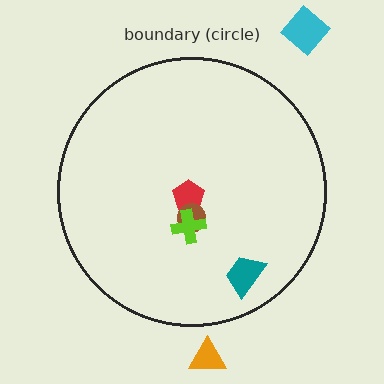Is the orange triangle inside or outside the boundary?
Outside.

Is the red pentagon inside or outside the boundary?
Inside.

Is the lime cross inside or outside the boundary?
Inside.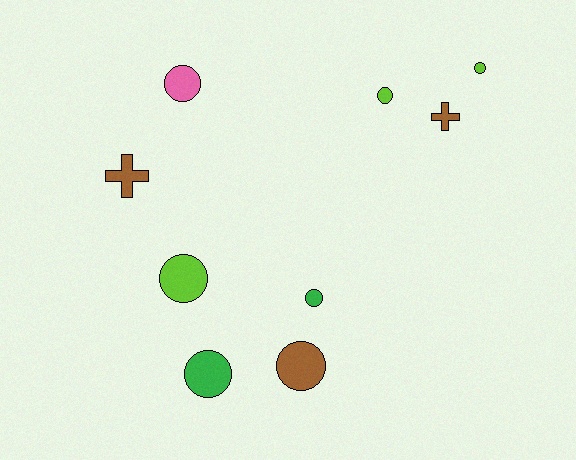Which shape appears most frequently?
Circle, with 7 objects.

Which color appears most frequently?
Lime, with 3 objects.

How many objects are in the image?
There are 9 objects.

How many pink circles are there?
There is 1 pink circle.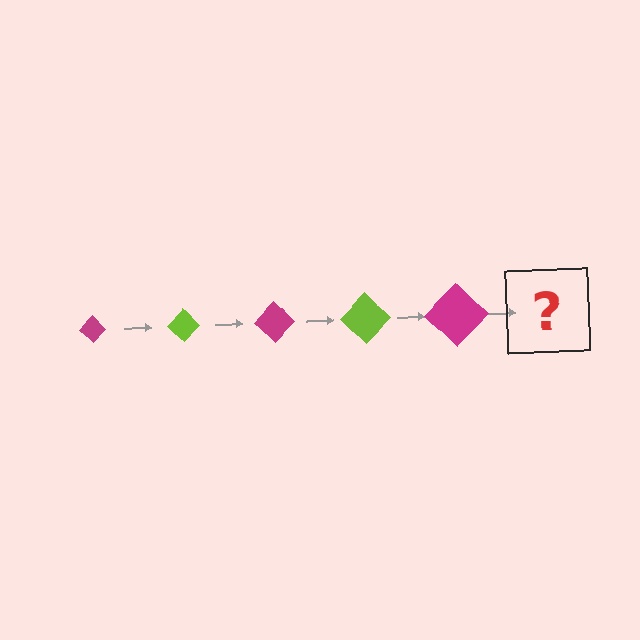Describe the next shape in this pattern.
It should be a lime diamond, larger than the previous one.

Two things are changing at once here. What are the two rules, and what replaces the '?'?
The two rules are that the diamond grows larger each step and the color cycles through magenta and lime. The '?' should be a lime diamond, larger than the previous one.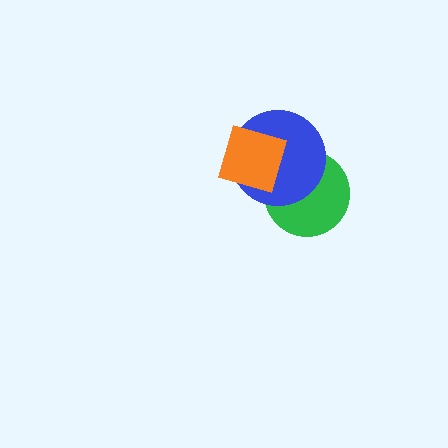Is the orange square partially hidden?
No, no other shape covers it.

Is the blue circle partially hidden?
Yes, it is partially covered by another shape.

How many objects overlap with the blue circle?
2 objects overlap with the blue circle.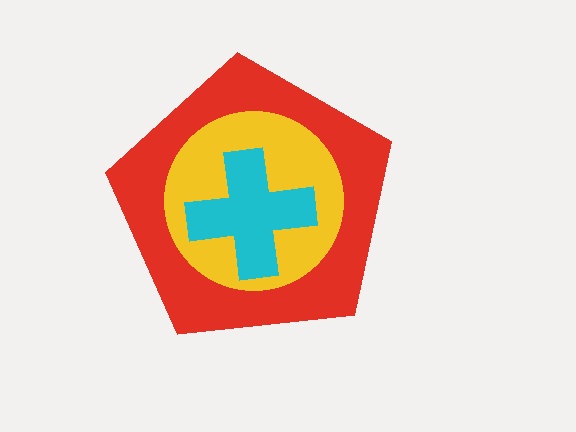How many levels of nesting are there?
3.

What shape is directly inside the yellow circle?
The cyan cross.